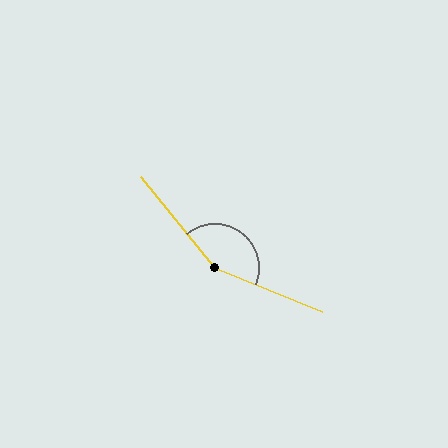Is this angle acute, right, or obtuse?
It is obtuse.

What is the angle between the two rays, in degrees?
Approximately 152 degrees.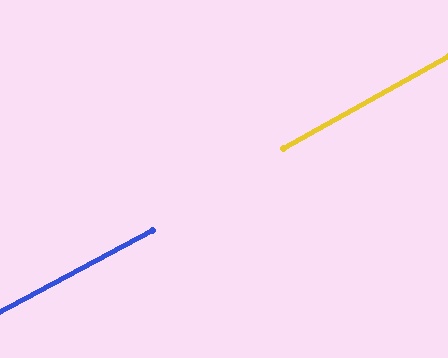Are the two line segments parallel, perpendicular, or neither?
Parallel — their directions differ by only 1.2°.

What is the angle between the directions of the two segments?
Approximately 1 degree.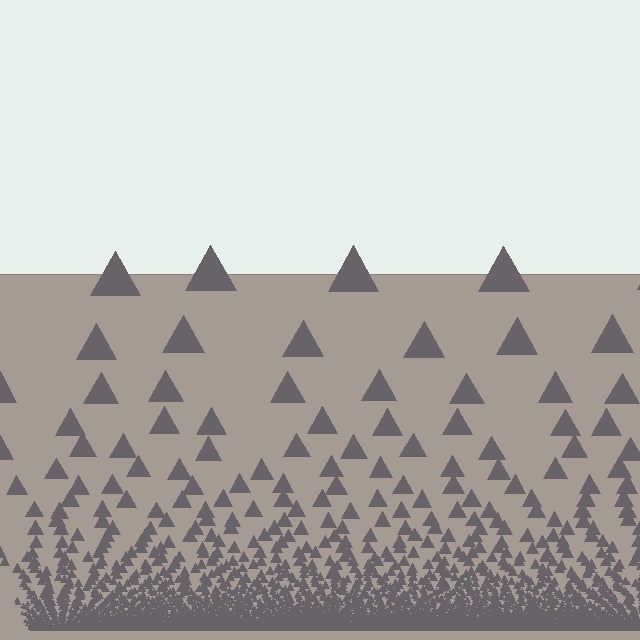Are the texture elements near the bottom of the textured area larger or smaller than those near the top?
Smaller. The gradient is inverted — elements near the bottom are smaller and denser.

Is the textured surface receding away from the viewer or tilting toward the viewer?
The surface appears to tilt toward the viewer. Texture elements get larger and sparser toward the top.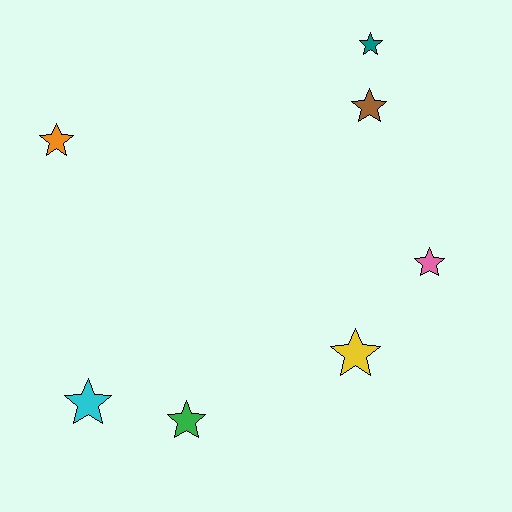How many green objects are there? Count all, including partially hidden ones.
There is 1 green object.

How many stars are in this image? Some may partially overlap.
There are 7 stars.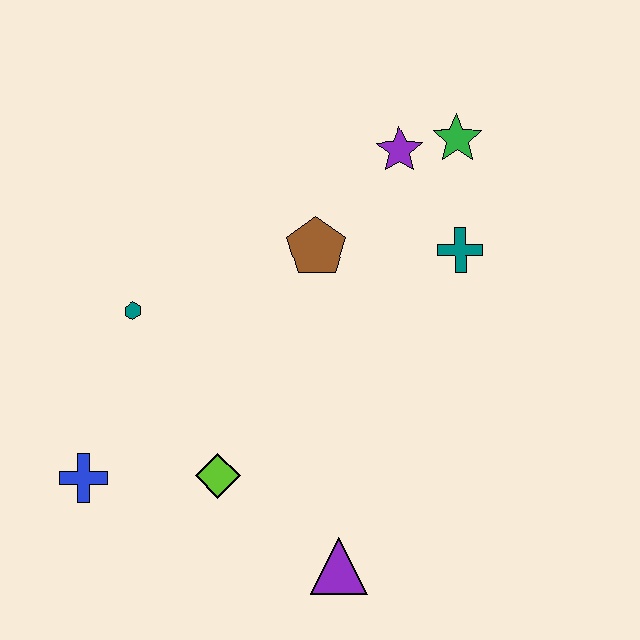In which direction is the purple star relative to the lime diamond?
The purple star is above the lime diamond.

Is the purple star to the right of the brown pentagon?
Yes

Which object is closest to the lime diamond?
The blue cross is closest to the lime diamond.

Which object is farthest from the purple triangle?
The green star is farthest from the purple triangle.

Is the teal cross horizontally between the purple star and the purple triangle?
No